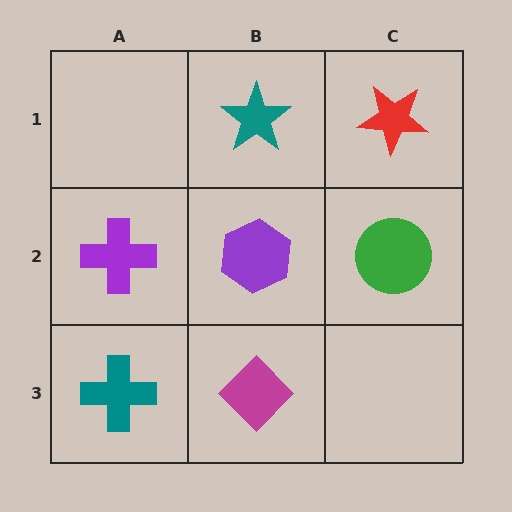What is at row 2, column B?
A purple hexagon.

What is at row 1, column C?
A red star.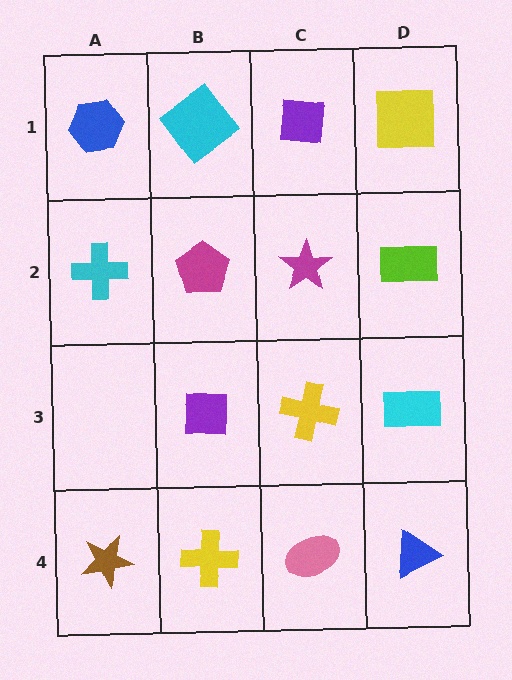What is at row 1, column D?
A yellow square.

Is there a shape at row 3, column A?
No, that cell is empty.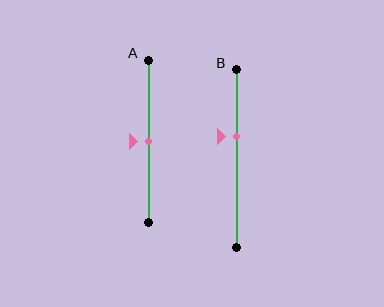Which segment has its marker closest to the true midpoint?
Segment A has its marker closest to the true midpoint.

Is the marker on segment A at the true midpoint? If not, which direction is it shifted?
Yes, the marker on segment A is at the true midpoint.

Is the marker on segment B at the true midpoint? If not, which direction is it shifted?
No, the marker on segment B is shifted upward by about 12% of the segment length.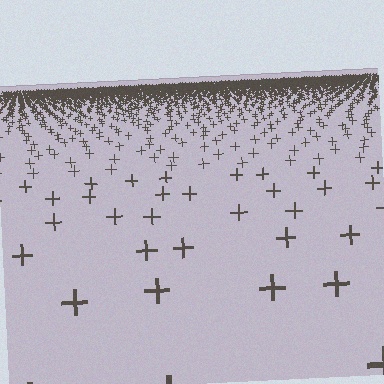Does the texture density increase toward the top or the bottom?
Density increases toward the top.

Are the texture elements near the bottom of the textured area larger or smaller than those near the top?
Larger. Near the bottom, elements are closer to the viewer and appear at a bigger on-screen size.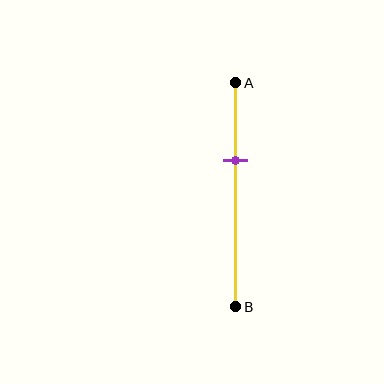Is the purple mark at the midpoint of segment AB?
No, the mark is at about 35% from A, not at the 50% midpoint.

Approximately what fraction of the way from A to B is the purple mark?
The purple mark is approximately 35% of the way from A to B.